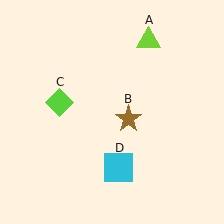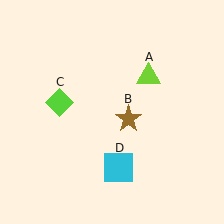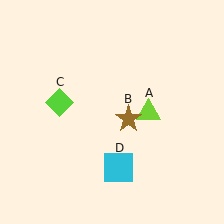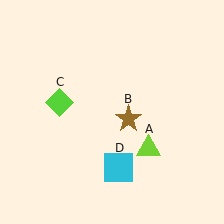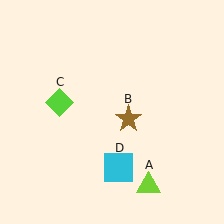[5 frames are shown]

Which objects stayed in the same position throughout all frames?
Brown star (object B) and lime diamond (object C) and cyan square (object D) remained stationary.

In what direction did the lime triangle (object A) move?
The lime triangle (object A) moved down.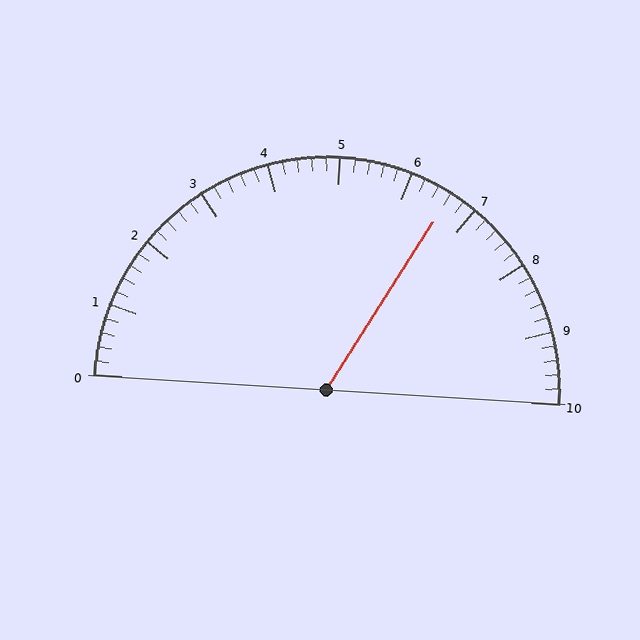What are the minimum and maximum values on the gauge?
The gauge ranges from 0 to 10.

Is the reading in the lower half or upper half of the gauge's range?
The reading is in the upper half of the range (0 to 10).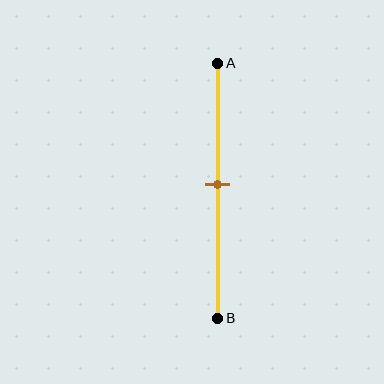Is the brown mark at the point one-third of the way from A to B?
No, the mark is at about 45% from A, not at the 33% one-third point.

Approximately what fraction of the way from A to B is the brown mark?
The brown mark is approximately 45% of the way from A to B.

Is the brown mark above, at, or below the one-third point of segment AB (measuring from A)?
The brown mark is below the one-third point of segment AB.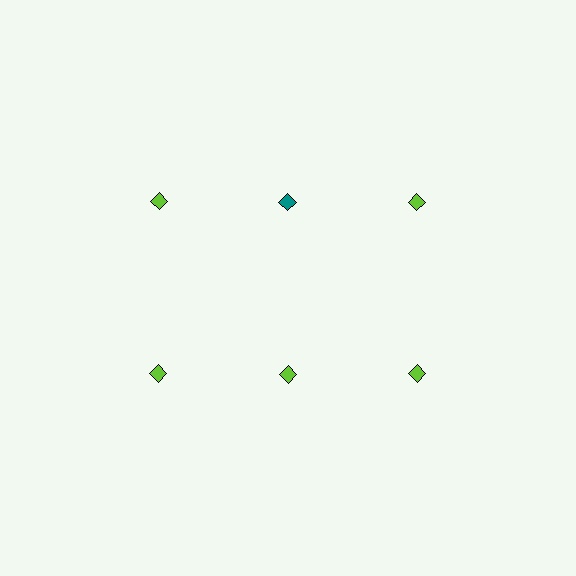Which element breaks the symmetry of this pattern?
The teal diamond in the top row, second from left column breaks the symmetry. All other shapes are lime diamonds.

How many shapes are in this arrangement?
There are 6 shapes arranged in a grid pattern.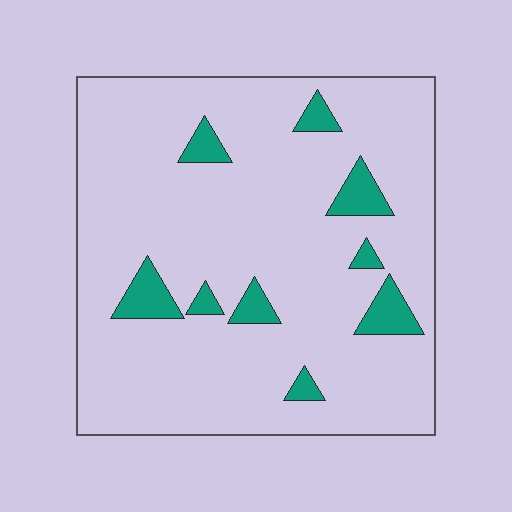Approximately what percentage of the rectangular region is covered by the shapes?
Approximately 10%.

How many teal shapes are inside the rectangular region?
9.